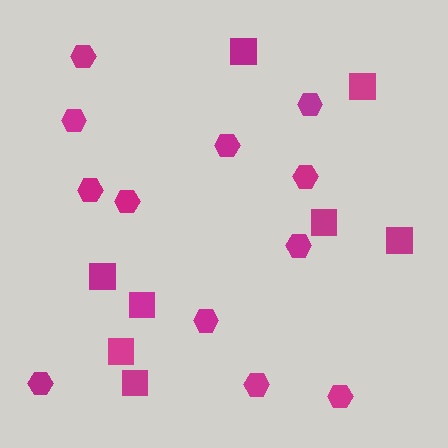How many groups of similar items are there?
There are 2 groups: one group of hexagons (12) and one group of squares (8).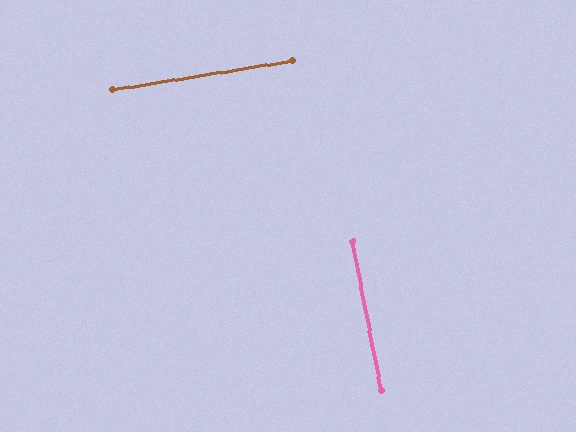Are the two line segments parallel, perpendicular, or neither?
Perpendicular — they meet at approximately 89°.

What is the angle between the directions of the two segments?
Approximately 89 degrees.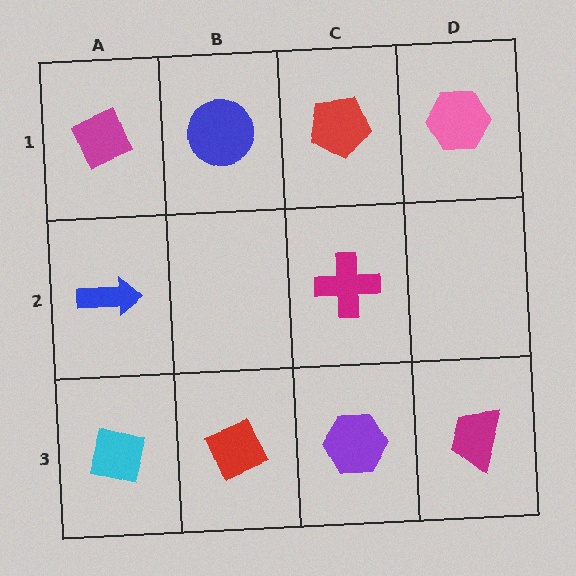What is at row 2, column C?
A magenta cross.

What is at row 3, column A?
A cyan square.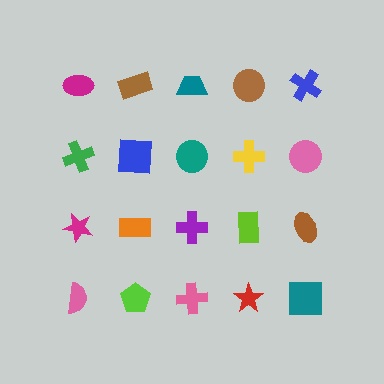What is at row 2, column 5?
A pink circle.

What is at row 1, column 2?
A brown rectangle.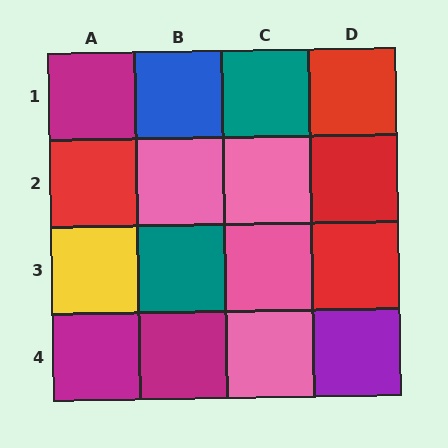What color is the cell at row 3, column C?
Pink.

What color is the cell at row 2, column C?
Pink.